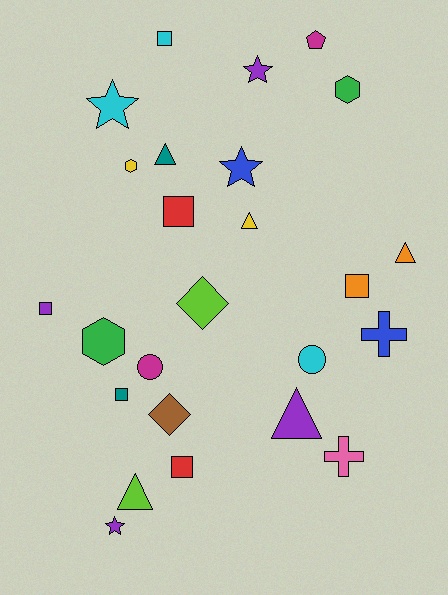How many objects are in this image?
There are 25 objects.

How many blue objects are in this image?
There are 2 blue objects.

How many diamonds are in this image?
There are 2 diamonds.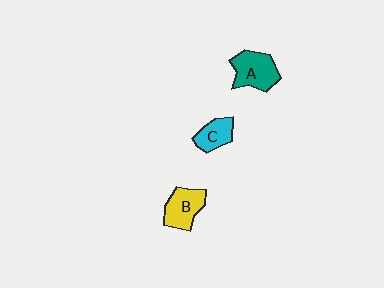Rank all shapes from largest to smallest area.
From largest to smallest: A (teal), B (yellow), C (cyan).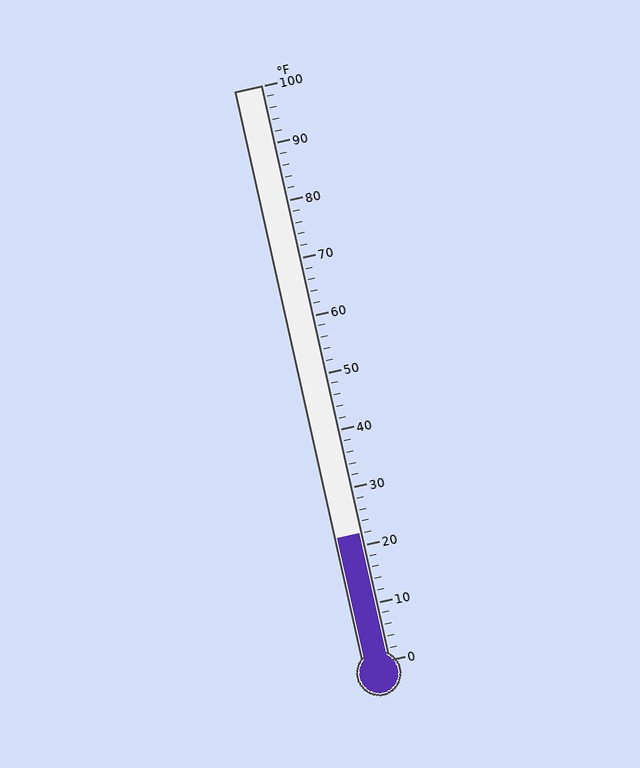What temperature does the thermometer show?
The thermometer shows approximately 22°F.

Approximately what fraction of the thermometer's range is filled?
The thermometer is filled to approximately 20% of its range.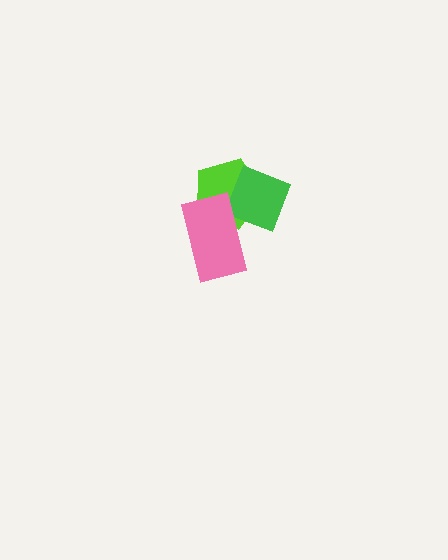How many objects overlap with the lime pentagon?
2 objects overlap with the lime pentagon.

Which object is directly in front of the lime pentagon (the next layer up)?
The green square is directly in front of the lime pentagon.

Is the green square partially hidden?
Yes, it is partially covered by another shape.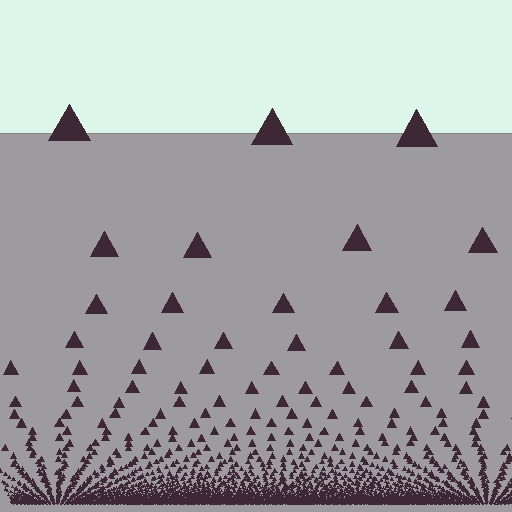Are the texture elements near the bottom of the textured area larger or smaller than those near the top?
Smaller. The gradient is inverted — elements near the bottom are smaller and denser.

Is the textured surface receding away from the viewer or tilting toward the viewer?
The surface appears to tilt toward the viewer. Texture elements get larger and sparser toward the top.